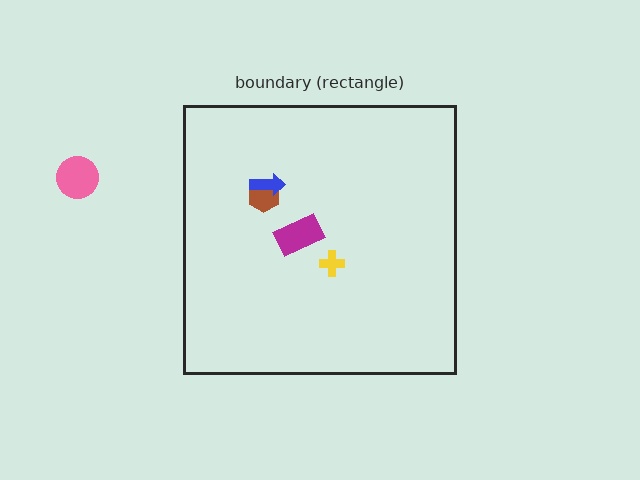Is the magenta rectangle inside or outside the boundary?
Inside.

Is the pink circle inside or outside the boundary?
Outside.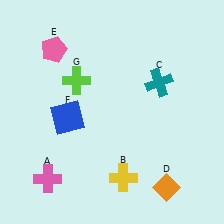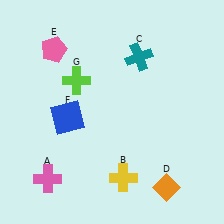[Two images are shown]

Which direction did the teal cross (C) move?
The teal cross (C) moved up.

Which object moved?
The teal cross (C) moved up.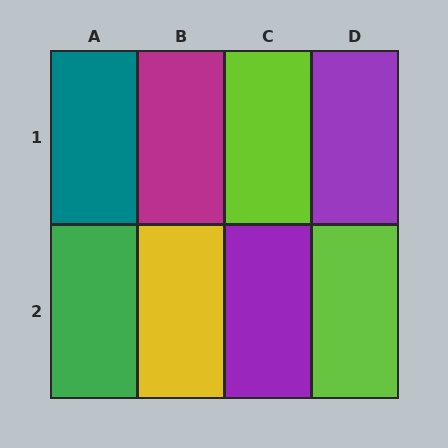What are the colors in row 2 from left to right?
Green, yellow, purple, lime.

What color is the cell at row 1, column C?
Lime.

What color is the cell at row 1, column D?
Purple.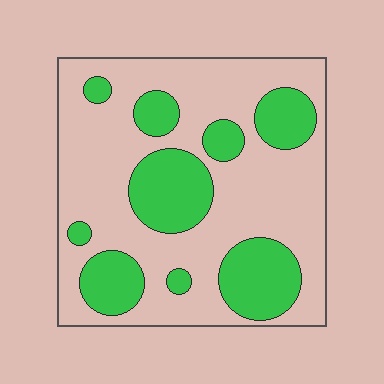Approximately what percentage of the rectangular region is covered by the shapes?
Approximately 30%.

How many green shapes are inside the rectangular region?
9.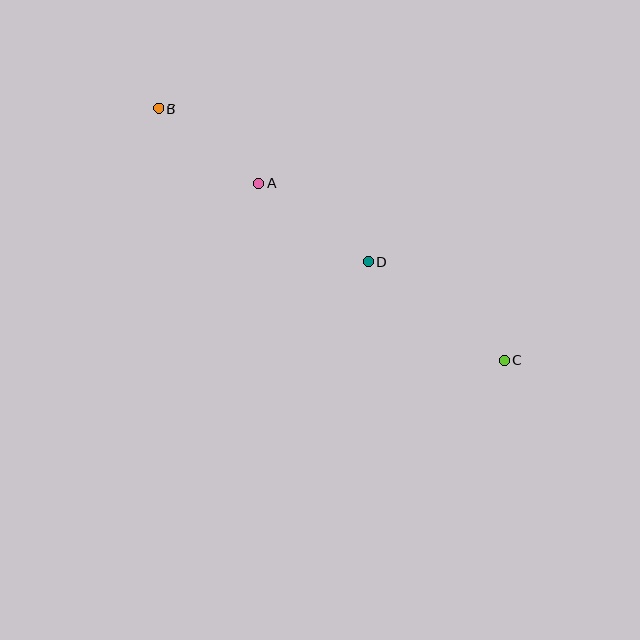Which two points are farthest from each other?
Points B and C are farthest from each other.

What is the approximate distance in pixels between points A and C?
The distance between A and C is approximately 303 pixels.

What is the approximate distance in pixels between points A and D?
The distance between A and D is approximately 135 pixels.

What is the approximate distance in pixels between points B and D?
The distance between B and D is approximately 260 pixels.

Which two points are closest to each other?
Points A and B are closest to each other.